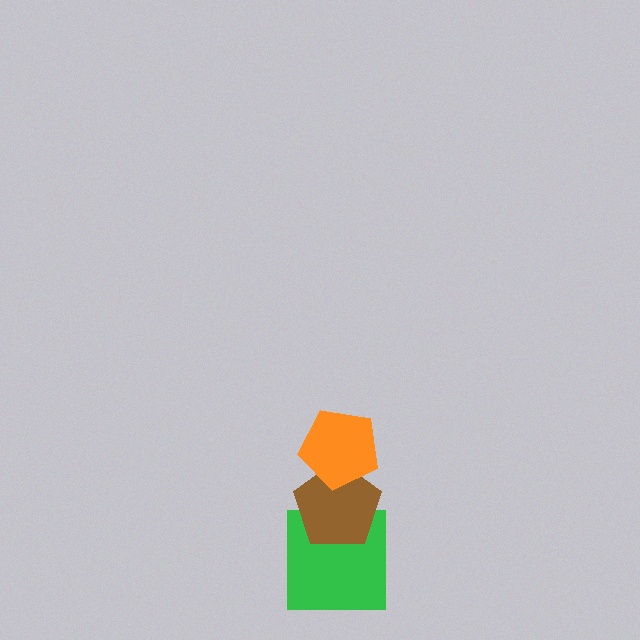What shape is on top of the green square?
The brown pentagon is on top of the green square.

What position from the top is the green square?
The green square is 3rd from the top.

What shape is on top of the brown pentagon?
The orange pentagon is on top of the brown pentagon.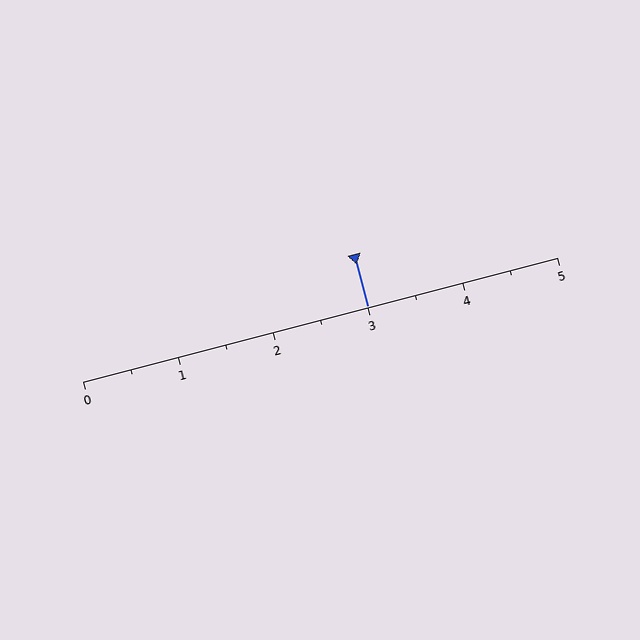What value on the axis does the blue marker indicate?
The marker indicates approximately 3.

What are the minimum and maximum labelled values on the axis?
The axis runs from 0 to 5.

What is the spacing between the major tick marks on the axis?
The major ticks are spaced 1 apart.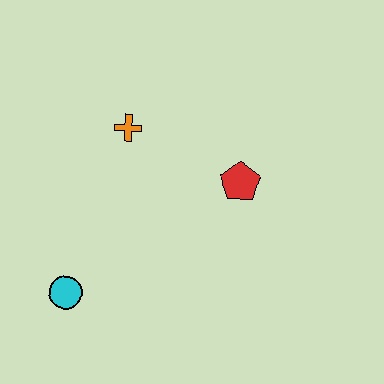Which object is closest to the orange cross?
The red pentagon is closest to the orange cross.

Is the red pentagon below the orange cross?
Yes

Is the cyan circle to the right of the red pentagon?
No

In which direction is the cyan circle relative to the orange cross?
The cyan circle is below the orange cross.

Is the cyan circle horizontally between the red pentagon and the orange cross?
No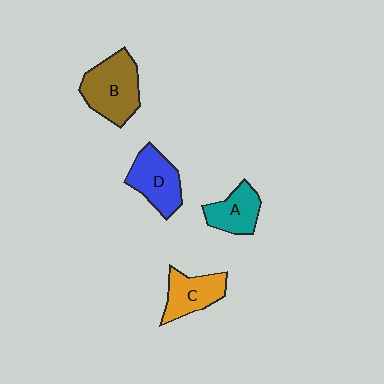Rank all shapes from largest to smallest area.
From largest to smallest: B (brown), D (blue), C (orange), A (teal).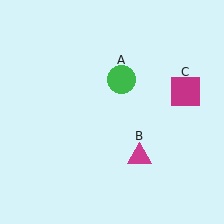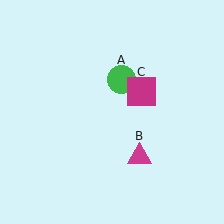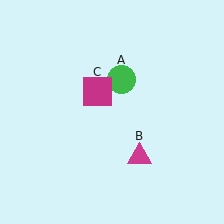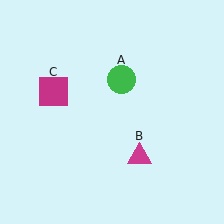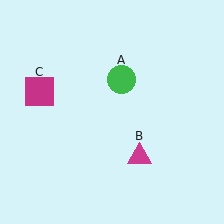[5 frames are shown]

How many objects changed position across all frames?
1 object changed position: magenta square (object C).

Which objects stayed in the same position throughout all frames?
Green circle (object A) and magenta triangle (object B) remained stationary.